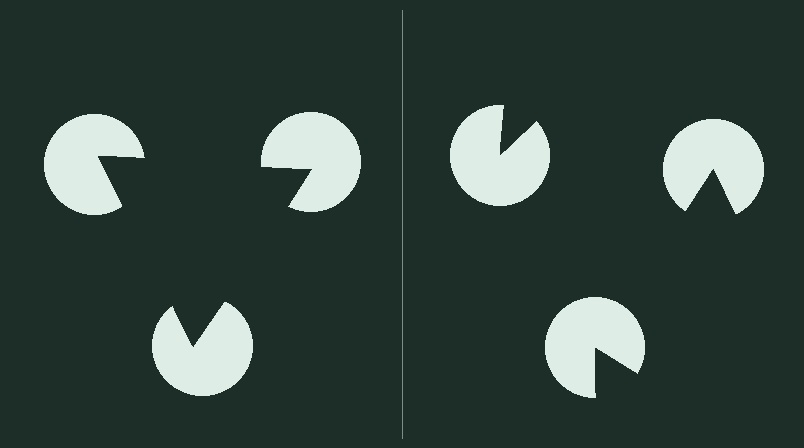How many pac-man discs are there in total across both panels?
6 — 3 on each side.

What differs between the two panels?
The pac-man discs are positioned identically on both sides; only the wedge orientations differ. On the left they align to a triangle; on the right they are misaligned.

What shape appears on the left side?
An illusory triangle.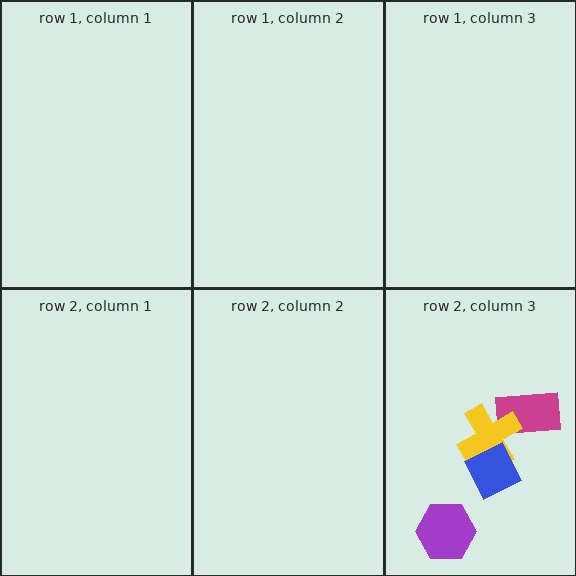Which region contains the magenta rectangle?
The row 2, column 3 region.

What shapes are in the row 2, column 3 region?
The magenta rectangle, the yellow cross, the purple hexagon, the blue diamond.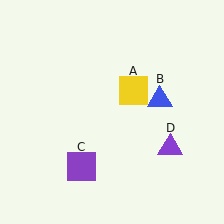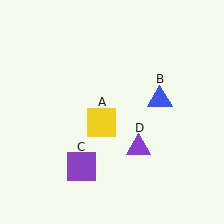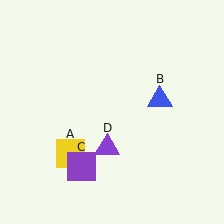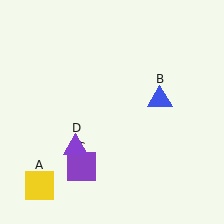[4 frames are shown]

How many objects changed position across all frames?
2 objects changed position: yellow square (object A), purple triangle (object D).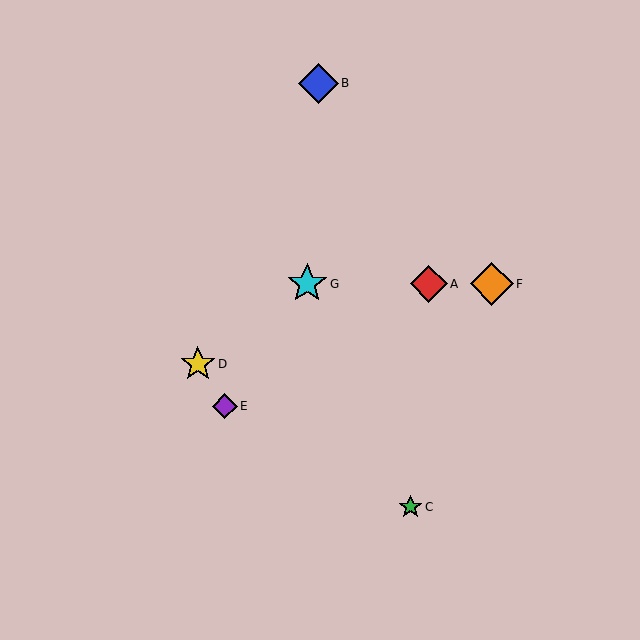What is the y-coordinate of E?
Object E is at y≈406.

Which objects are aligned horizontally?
Objects A, F, G are aligned horizontally.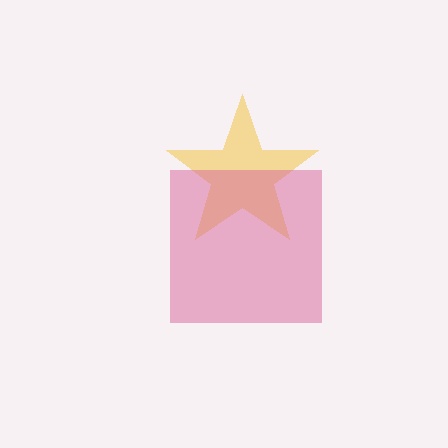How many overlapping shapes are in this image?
There are 2 overlapping shapes in the image.